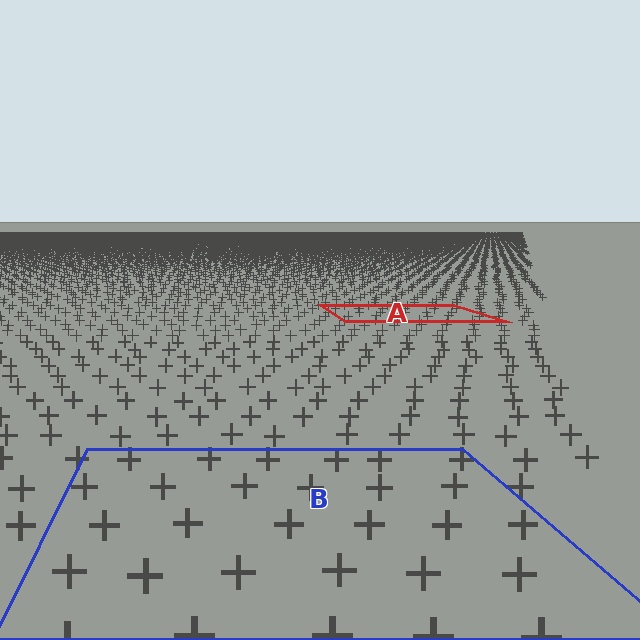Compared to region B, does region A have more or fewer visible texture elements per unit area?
Region A has more texture elements per unit area — they are packed more densely because it is farther away.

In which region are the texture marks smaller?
The texture marks are smaller in region A, because it is farther away.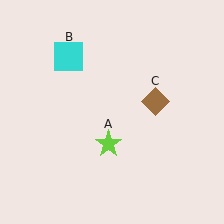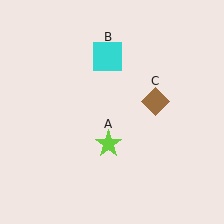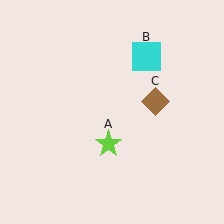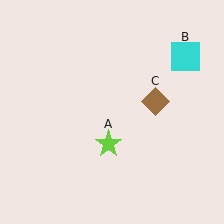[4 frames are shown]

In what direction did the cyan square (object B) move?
The cyan square (object B) moved right.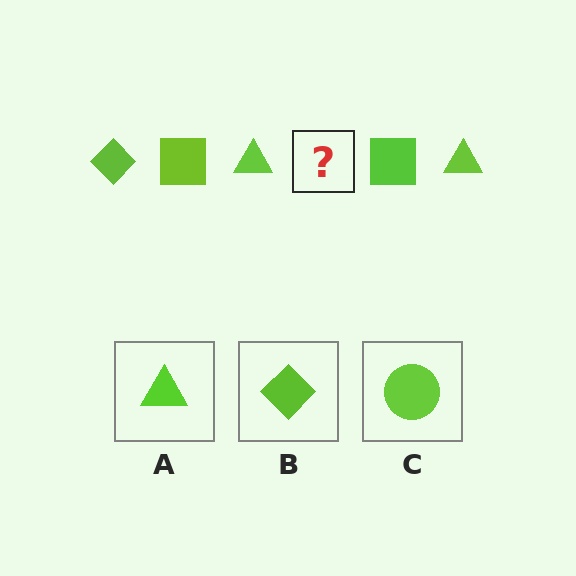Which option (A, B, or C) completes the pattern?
B.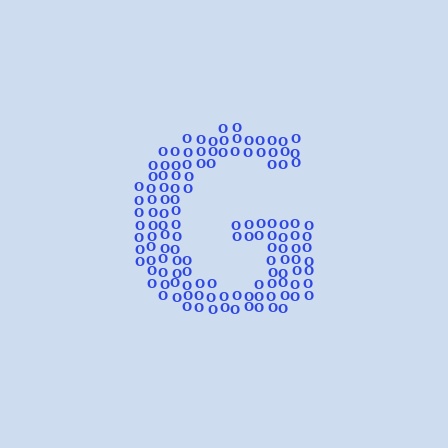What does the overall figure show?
The overall figure shows the letter G.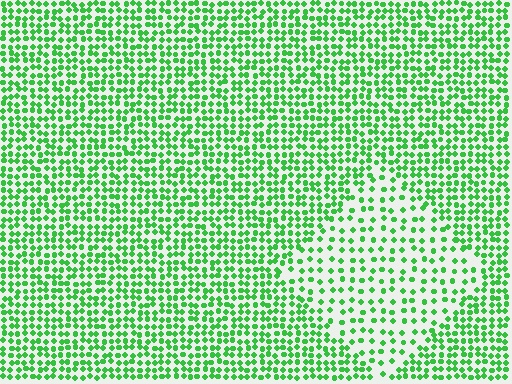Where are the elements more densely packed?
The elements are more densely packed outside the diamond boundary.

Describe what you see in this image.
The image contains small green elements arranged at two different densities. A diamond-shaped region is visible where the elements are less densely packed than the surrounding area.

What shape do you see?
I see a diamond.